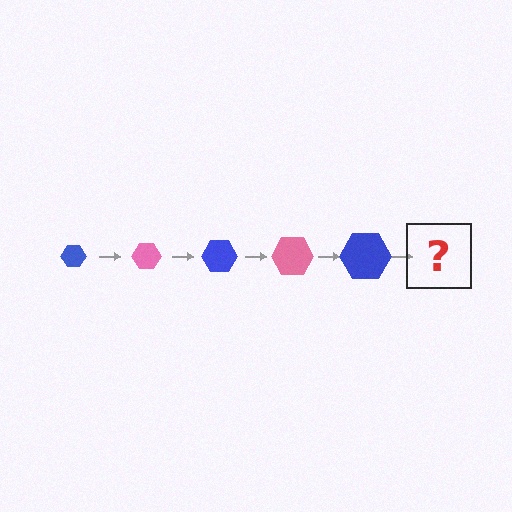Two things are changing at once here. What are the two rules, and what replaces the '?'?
The two rules are that the hexagon grows larger each step and the color cycles through blue and pink. The '?' should be a pink hexagon, larger than the previous one.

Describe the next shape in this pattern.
It should be a pink hexagon, larger than the previous one.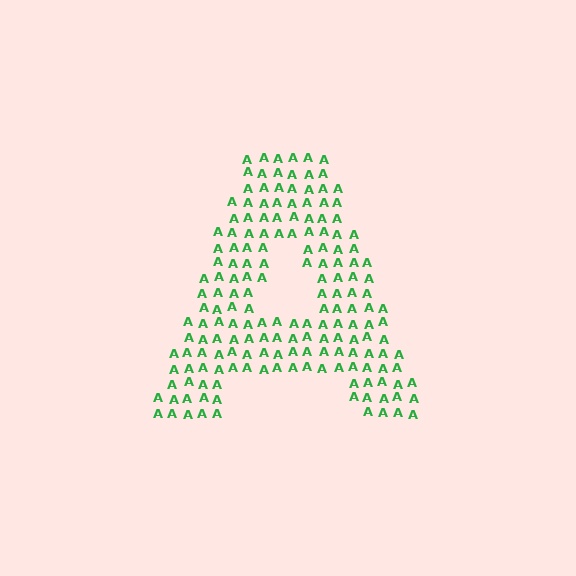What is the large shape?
The large shape is the letter A.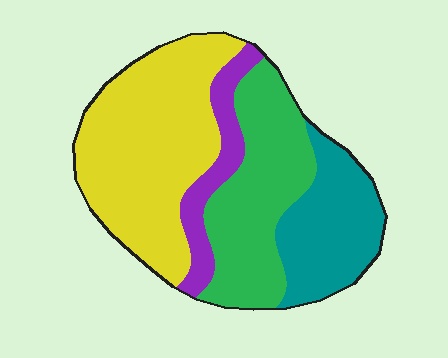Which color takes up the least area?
Purple, at roughly 10%.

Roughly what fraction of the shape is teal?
Teal takes up less than a quarter of the shape.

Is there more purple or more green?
Green.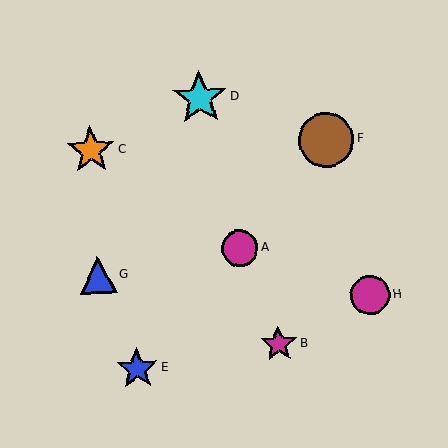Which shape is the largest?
The cyan star (labeled D) is the largest.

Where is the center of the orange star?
The center of the orange star is at (91, 150).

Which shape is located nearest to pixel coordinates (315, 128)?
The brown circle (labeled F) at (326, 140) is nearest to that location.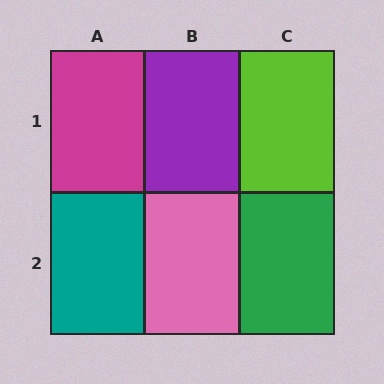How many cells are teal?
1 cell is teal.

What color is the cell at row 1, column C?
Lime.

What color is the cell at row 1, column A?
Magenta.